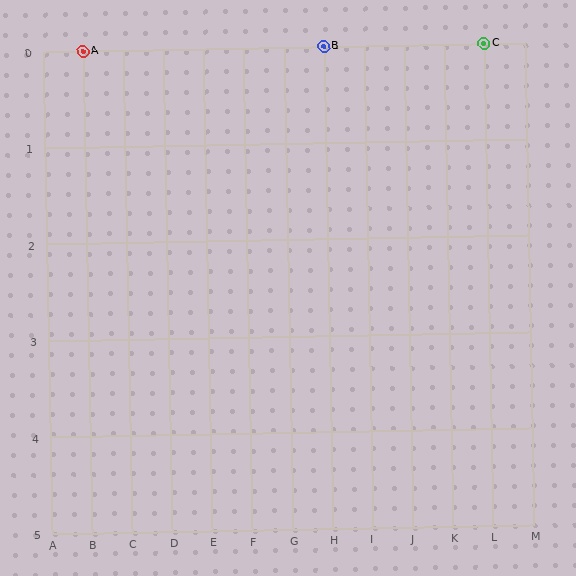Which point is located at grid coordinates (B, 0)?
Point A is at (B, 0).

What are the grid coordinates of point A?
Point A is at grid coordinates (B, 0).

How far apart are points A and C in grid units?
Points A and C are 10 columns apart.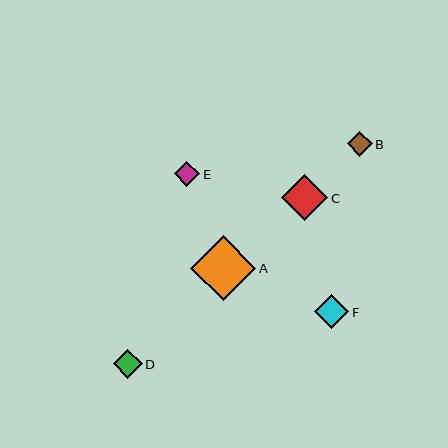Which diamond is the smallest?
Diamond B is the smallest with a size of approximately 24 pixels.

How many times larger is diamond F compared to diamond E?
Diamond F is approximately 1.3 times the size of diamond E.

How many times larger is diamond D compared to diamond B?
Diamond D is approximately 1.2 times the size of diamond B.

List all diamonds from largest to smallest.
From largest to smallest: A, C, F, D, E, B.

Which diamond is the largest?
Diamond A is the largest with a size of approximately 65 pixels.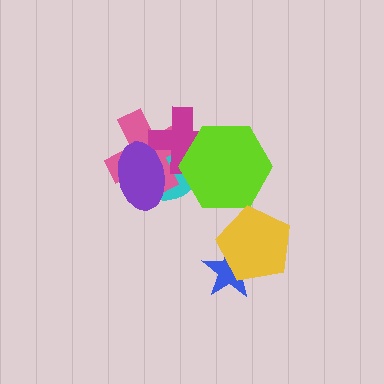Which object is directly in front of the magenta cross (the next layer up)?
The lime hexagon is directly in front of the magenta cross.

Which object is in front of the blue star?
The yellow pentagon is in front of the blue star.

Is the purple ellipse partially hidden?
No, no other shape covers it.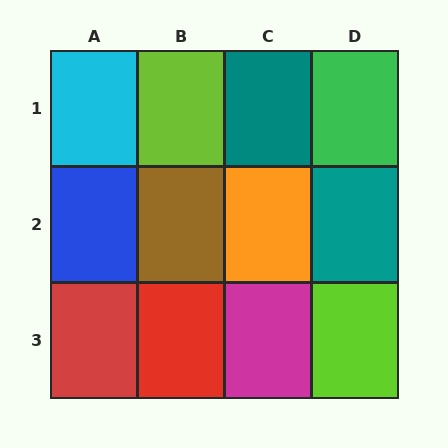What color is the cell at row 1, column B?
Lime.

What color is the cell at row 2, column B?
Brown.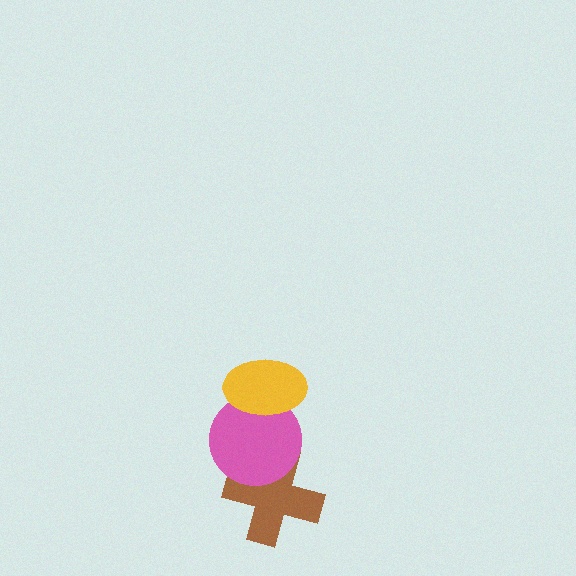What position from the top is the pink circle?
The pink circle is 2nd from the top.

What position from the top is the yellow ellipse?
The yellow ellipse is 1st from the top.